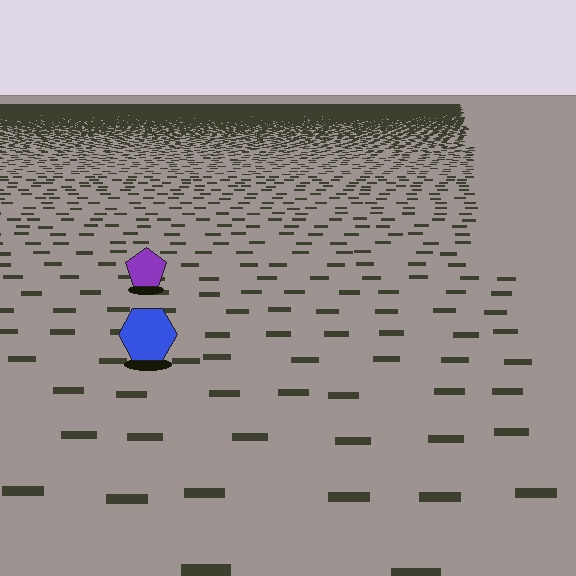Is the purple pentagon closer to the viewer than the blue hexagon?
No. The blue hexagon is closer — you can tell from the texture gradient: the ground texture is coarser near it.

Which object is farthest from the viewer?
The purple pentagon is farthest from the viewer. It appears smaller and the ground texture around it is denser.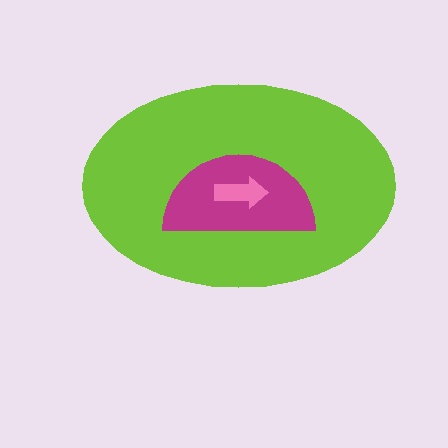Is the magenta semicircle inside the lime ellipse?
Yes.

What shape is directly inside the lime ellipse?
The magenta semicircle.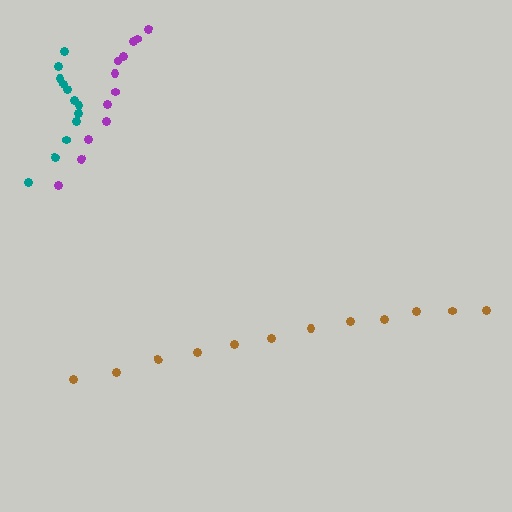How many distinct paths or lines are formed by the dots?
There are 3 distinct paths.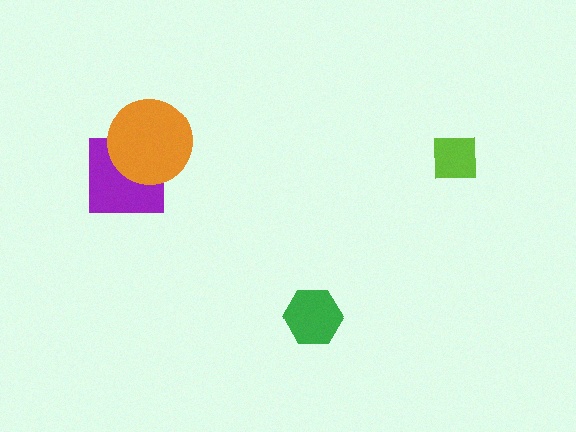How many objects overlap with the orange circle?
1 object overlaps with the orange circle.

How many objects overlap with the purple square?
1 object overlaps with the purple square.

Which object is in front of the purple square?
The orange circle is in front of the purple square.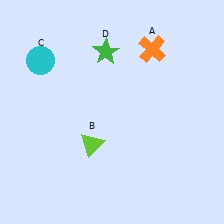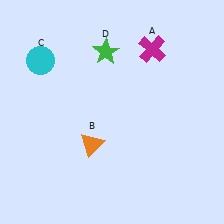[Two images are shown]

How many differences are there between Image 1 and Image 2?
There are 2 differences between the two images.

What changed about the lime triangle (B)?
In Image 1, B is lime. In Image 2, it changed to orange.